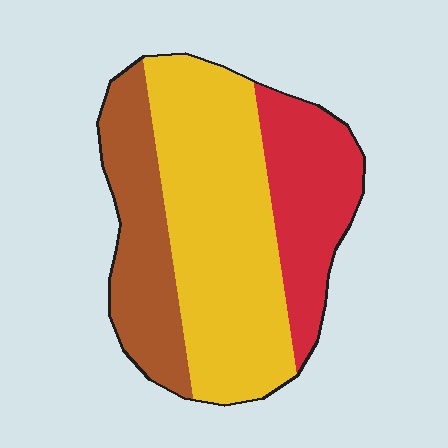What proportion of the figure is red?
Red covers around 25% of the figure.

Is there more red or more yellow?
Yellow.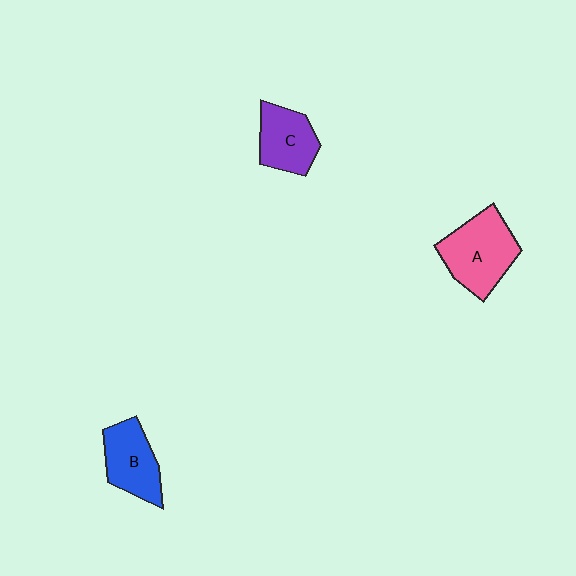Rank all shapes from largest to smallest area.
From largest to smallest: A (pink), B (blue), C (purple).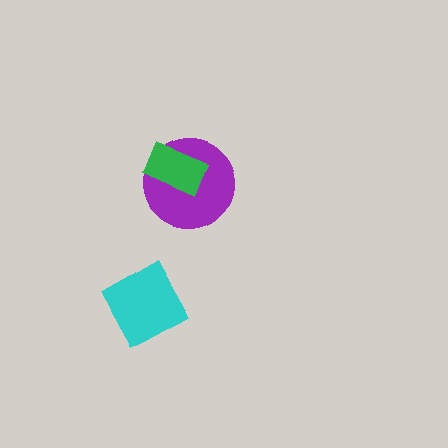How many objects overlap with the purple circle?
1 object overlaps with the purple circle.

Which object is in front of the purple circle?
The green rectangle is in front of the purple circle.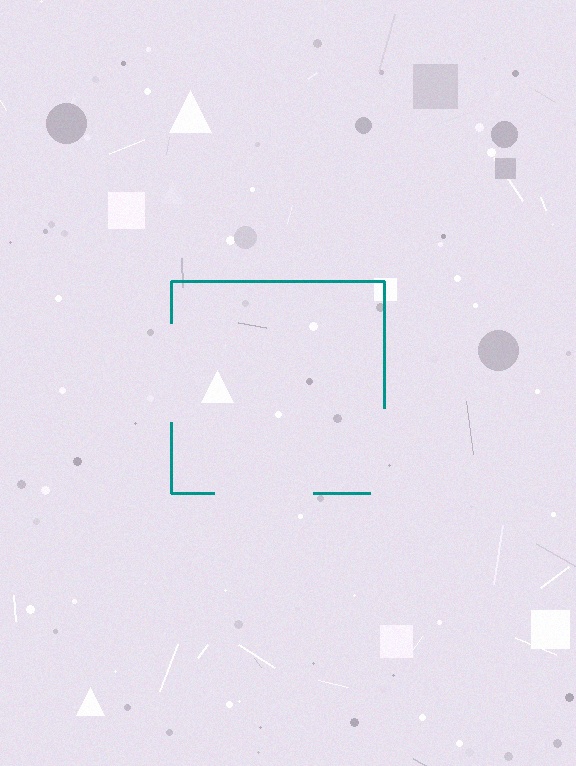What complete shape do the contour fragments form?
The contour fragments form a square.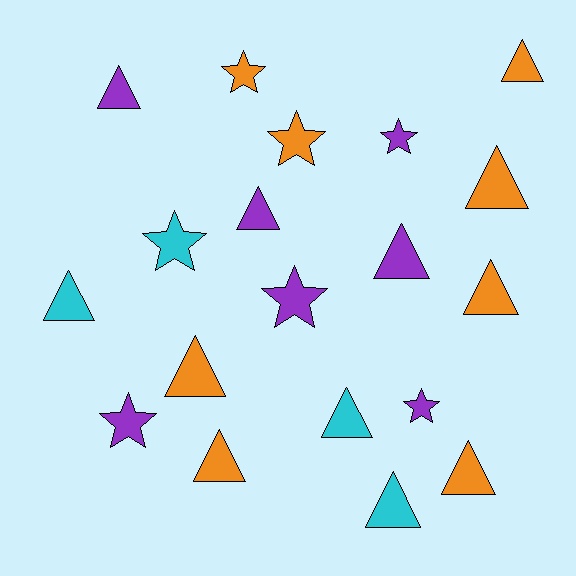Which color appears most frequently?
Orange, with 8 objects.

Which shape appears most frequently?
Triangle, with 12 objects.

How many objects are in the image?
There are 19 objects.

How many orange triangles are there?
There are 6 orange triangles.